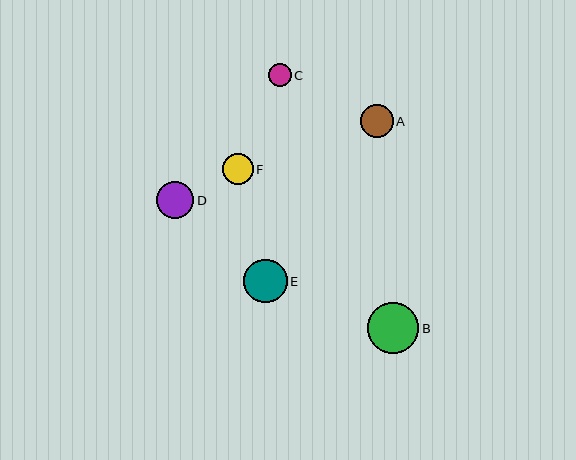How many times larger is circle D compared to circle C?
Circle D is approximately 1.6 times the size of circle C.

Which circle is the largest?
Circle B is the largest with a size of approximately 51 pixels.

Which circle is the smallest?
Circle C is the smallest with a size of approximately 23 pixels.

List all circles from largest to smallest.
From largest to smallest: B, E, D, A, F, C.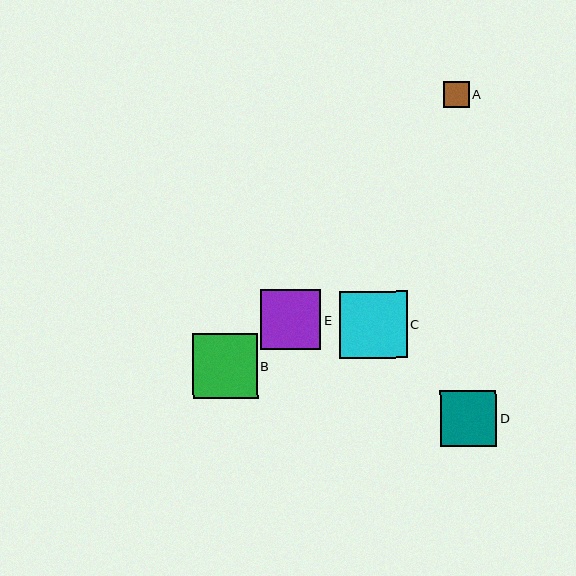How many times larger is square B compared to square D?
Square B is approximately 1.2 times the size of square D.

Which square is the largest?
Square C is the largest with a size of approximately 67 pixels.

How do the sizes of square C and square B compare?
Square C and square B are approximately the same size.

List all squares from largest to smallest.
From largest to smallest: C, B, E, D, A.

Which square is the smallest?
Square A is the smallest with a size of approximately 26 pixels.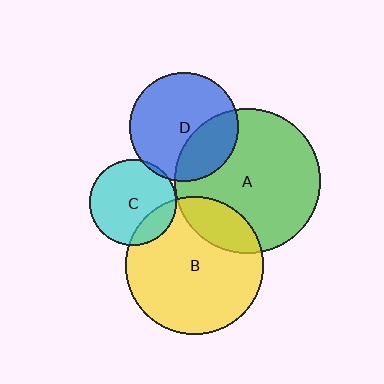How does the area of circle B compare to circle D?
Approximately 1.6 times.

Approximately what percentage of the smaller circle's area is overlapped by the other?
Approximately 20%.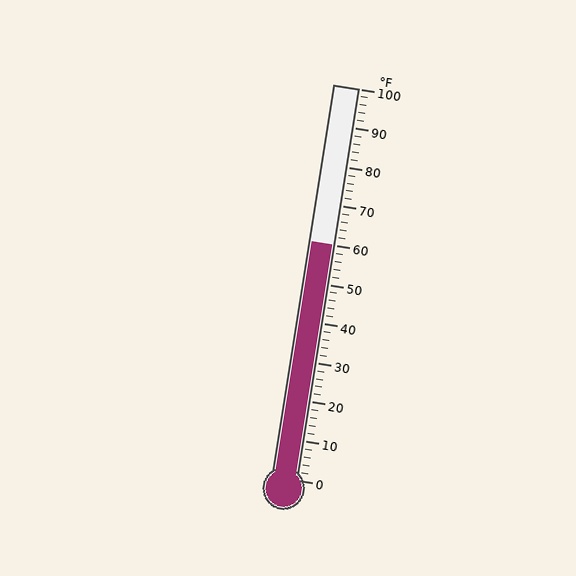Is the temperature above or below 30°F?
The temperature is above 30°F.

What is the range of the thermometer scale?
The thermometer scale ranges from 0°F to 100°F.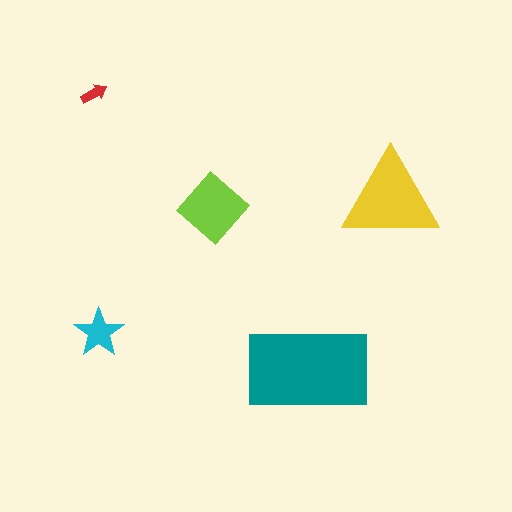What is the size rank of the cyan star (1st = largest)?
4th.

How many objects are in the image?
There are 5 objects in the image.